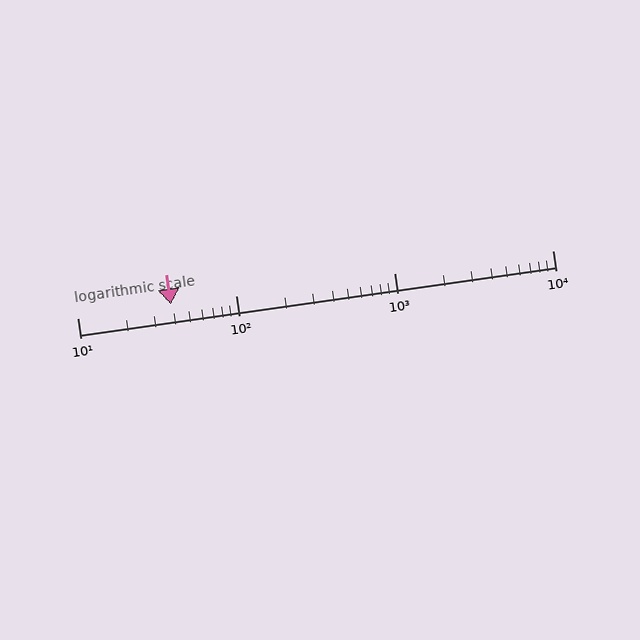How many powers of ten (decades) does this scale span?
The scale spans 3 decades, from 10 to 10000.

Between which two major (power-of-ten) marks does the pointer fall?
The pointer is between 10 and 100.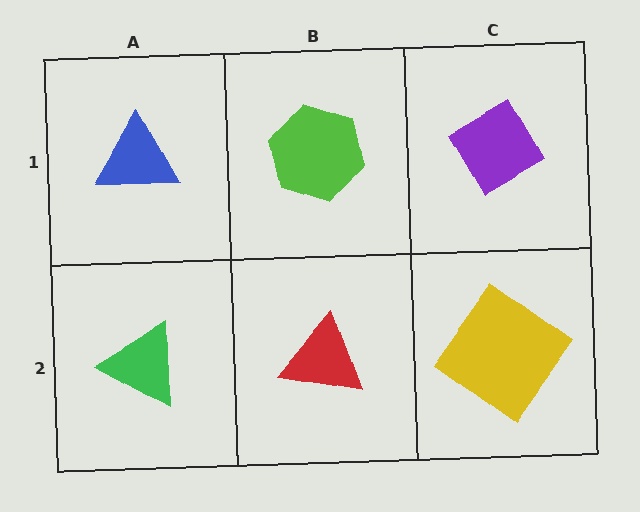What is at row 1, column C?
A purple diamond.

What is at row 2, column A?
A green triangle.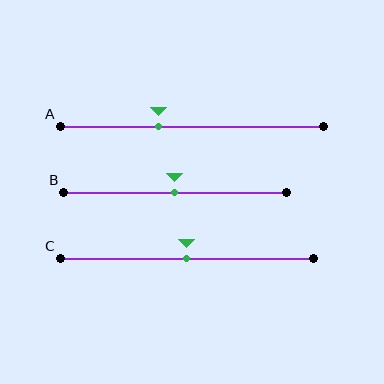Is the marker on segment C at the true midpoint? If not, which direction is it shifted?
Yes, the marker on segment C is at the true midpoint.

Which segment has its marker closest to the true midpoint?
Segment B has its marker closest to the true midpoint.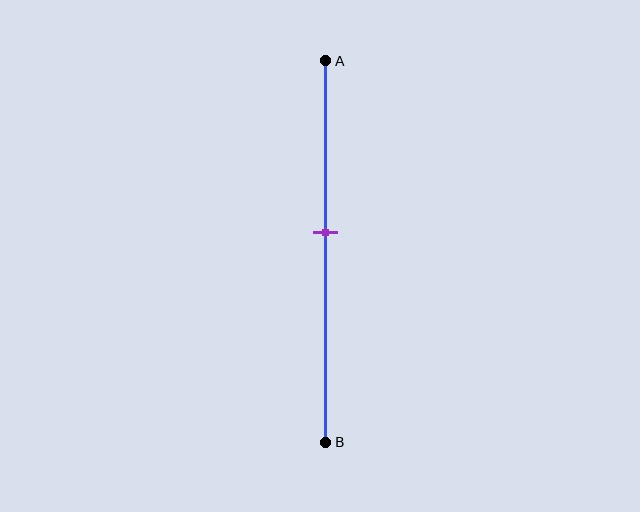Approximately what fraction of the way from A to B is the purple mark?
The purple mark is approximately 45% of the way from A to B.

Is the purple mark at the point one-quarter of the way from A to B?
No, the mark is at about 45% from A, not at the 25% one-quarter point.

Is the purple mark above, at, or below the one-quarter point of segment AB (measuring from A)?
The purple mark is below the one-quarter point of segment AB.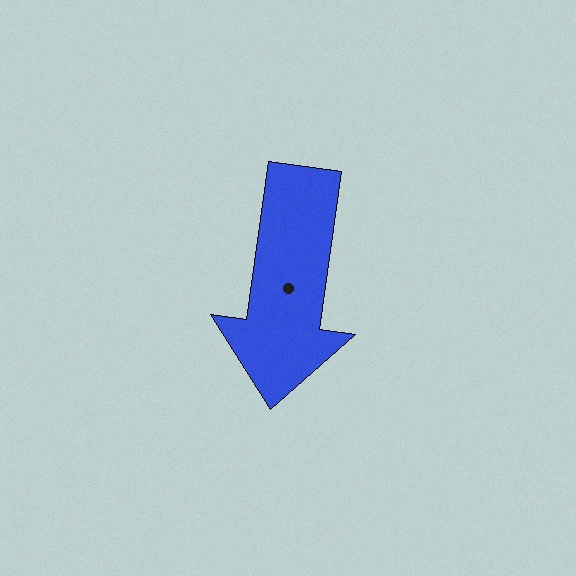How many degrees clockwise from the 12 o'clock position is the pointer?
Approximately 188 degrees.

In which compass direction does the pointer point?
South.